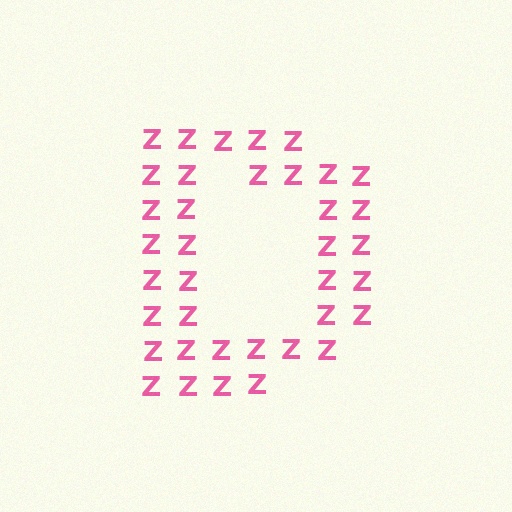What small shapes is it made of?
It is made of small letter Z's.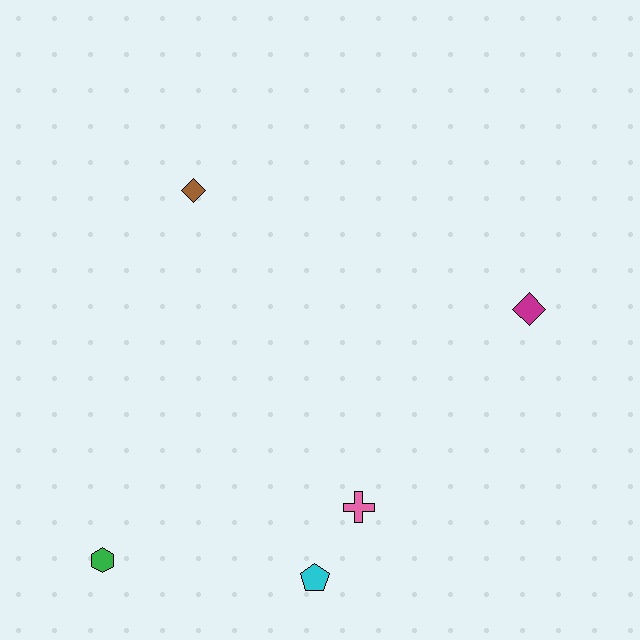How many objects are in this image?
There are 5 objects.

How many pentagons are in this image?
There is 1 pentagon.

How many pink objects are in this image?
There is 1 pink object.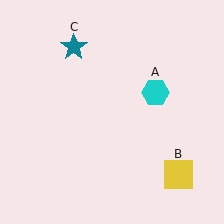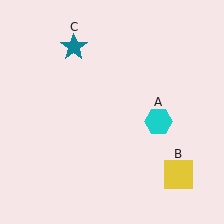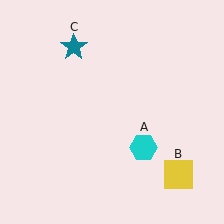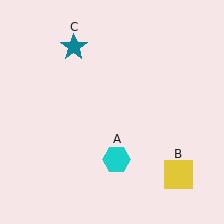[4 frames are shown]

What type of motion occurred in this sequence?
The cyan hexagon (object A) rotated clockwise around the center of the scene.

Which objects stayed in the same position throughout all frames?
Yellow square (object B) and teal star (object C) remained stationary.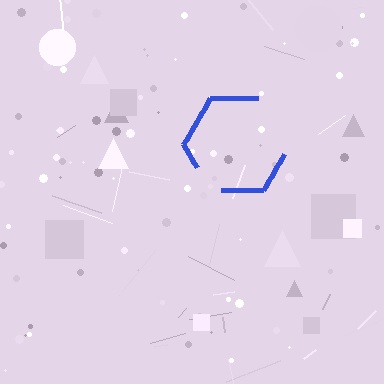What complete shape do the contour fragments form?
The contour fragments form a hexagon.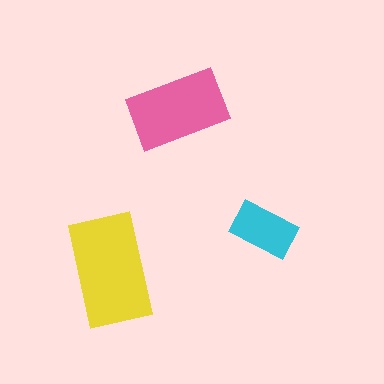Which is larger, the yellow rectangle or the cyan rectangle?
The yellow one.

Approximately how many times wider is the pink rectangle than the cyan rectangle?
About 1.5 times wider.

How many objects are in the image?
There are 3 objects in the image.